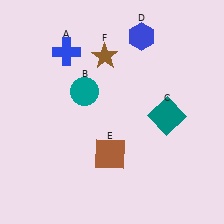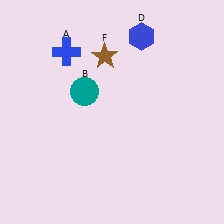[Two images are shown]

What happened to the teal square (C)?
The teal square (C) was removed in Image 2. It was in the bottom-right area of Image 1.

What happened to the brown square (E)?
The brown square (E) was removed in Image 2. It was in the bottom-left area of Image 1.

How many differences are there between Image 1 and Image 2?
There are 2 differences between the two images.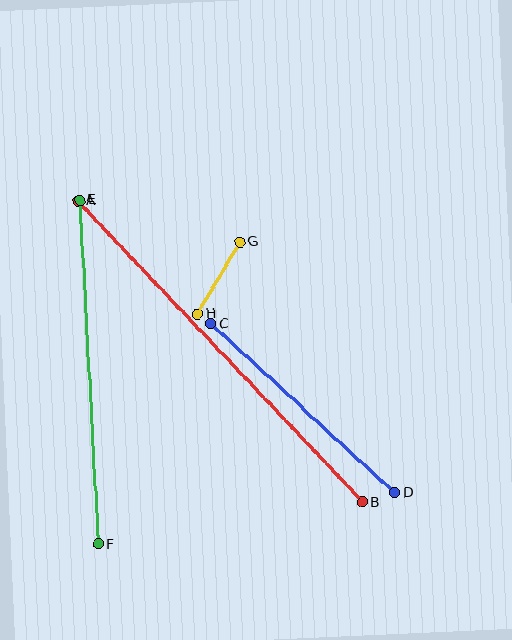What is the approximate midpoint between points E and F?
The midpoint is at approximately (89, 372) pixels.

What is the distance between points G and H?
The distance is approximately 84 pixels.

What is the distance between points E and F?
The distance is approximately 344 pixels.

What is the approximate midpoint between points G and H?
The midpoint is at approximately (219, 278) pixels.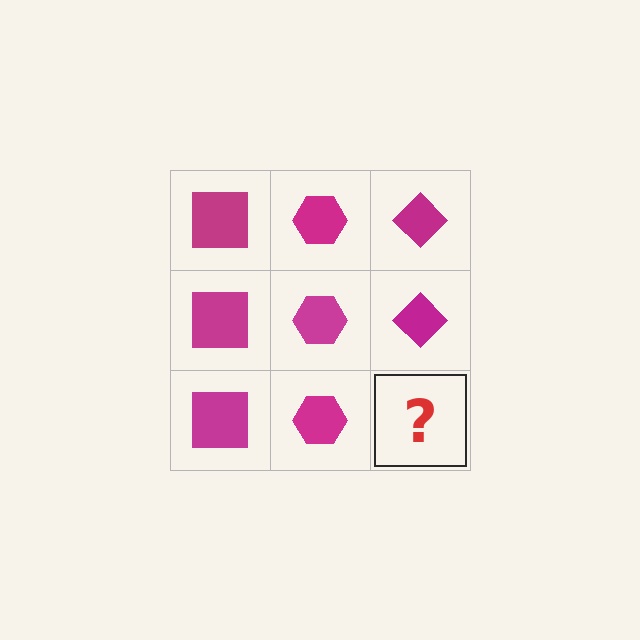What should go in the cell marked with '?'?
The missing cell should contain a magenta diamond.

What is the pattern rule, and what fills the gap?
The rule is that each column has a consistent shape. The gap should be filled with a magenta diamond.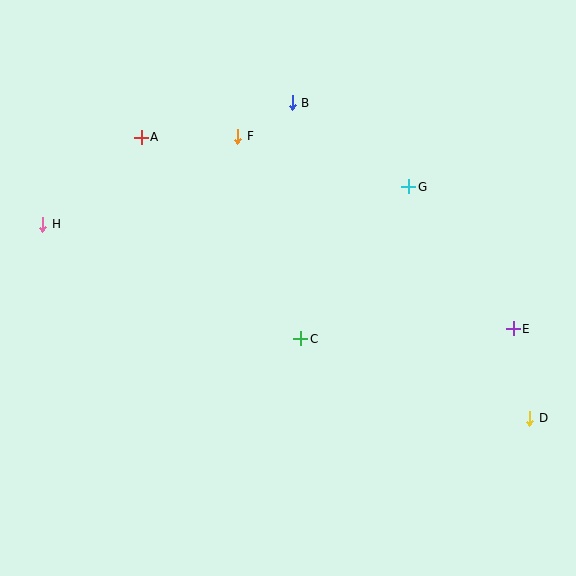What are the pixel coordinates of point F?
Point F is at (238, 136).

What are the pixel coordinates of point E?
Point E is at (513, 329).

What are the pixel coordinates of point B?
Point B is at (292, 103).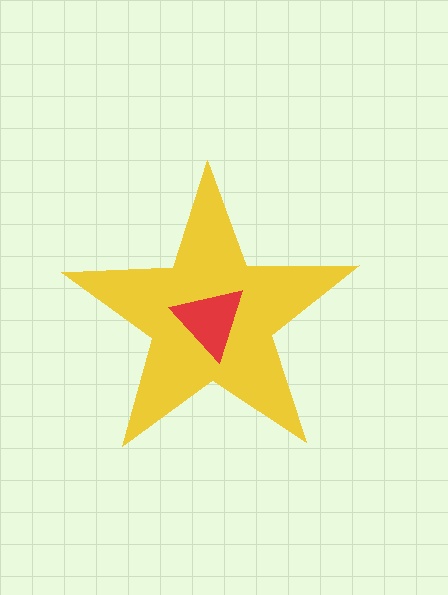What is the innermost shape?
The red triangle.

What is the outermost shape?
The yellow star.